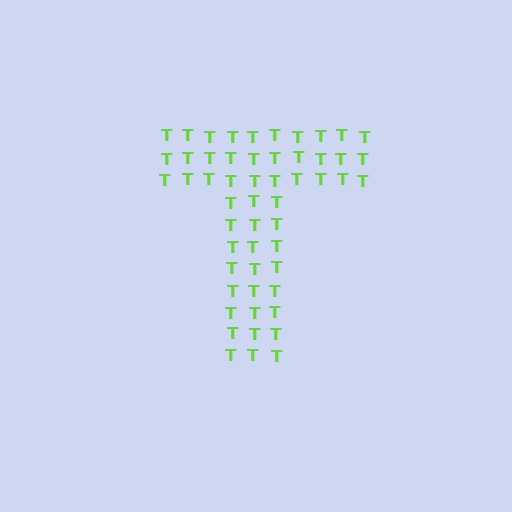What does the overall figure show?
The overall figure shows the letter T.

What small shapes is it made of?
It is made of small letter T's.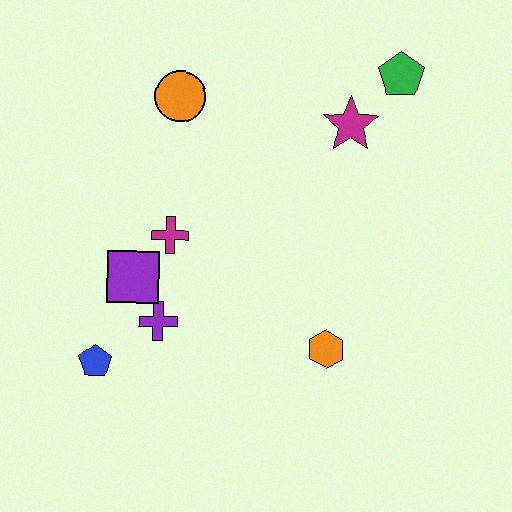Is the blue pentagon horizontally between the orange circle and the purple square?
No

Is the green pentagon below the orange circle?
No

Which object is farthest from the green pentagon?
The blue pentagon is farthest from the green pentagon.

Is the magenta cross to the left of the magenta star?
Yes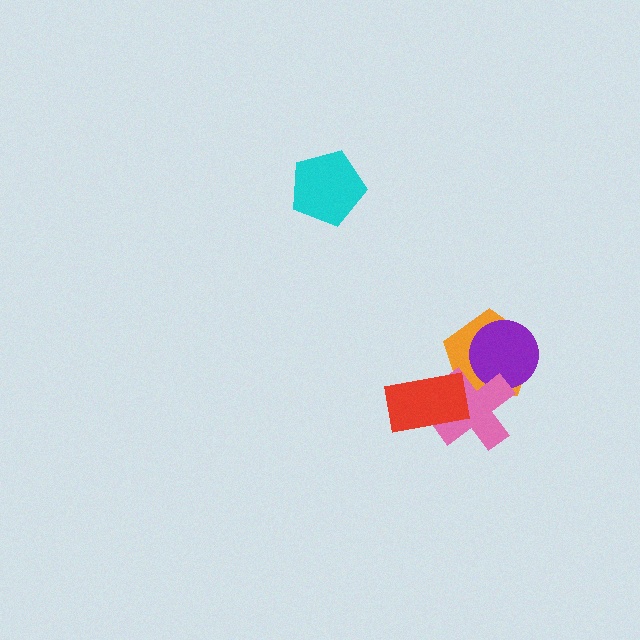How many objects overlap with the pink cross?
3 objects overlap with the pink cross.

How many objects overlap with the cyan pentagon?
0 objects overlap with the cyan pentagon.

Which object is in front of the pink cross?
The red rectangle is in front of the pink cross.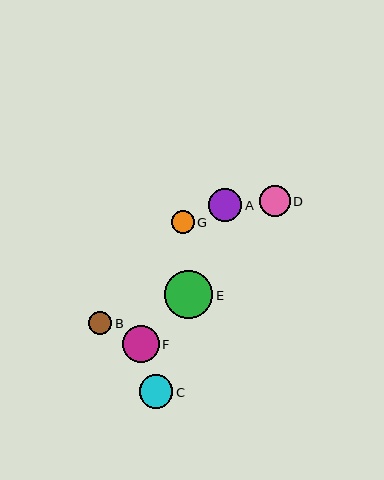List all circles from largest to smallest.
From largest to smallest: E, F, C, A, D, B, G.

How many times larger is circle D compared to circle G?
Circle D is approximately 1.4 times the size of circle G.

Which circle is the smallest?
Circle G is the smallest with a size of approximately 23 pixels.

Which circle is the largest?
Circle E is the largest with a size of approximately 48 pixels.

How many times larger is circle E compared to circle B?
Circle E is approximately 2.1 times the size of circle B.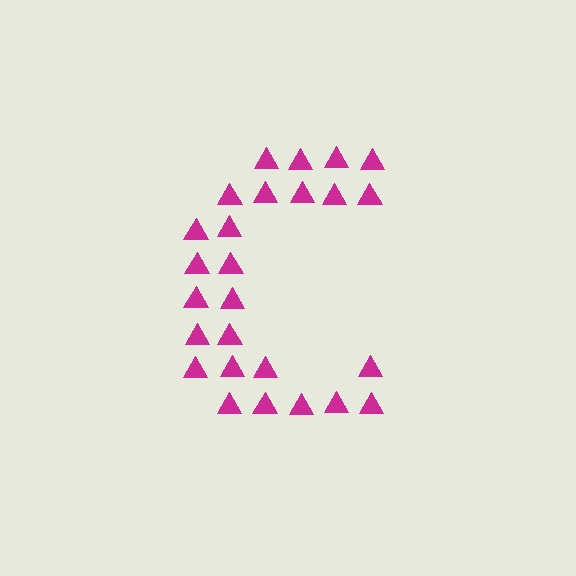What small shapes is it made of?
It is made of small triangles.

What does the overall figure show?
The overall figure shows the letter C.